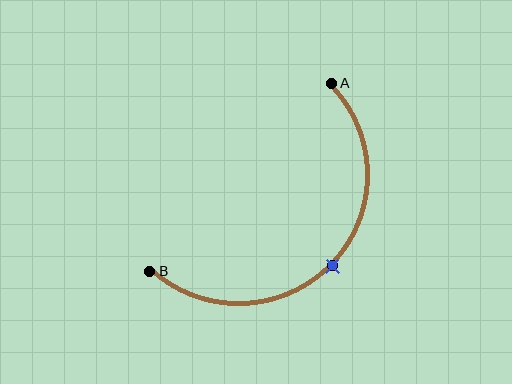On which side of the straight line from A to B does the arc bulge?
The arc bulges below and to the right of the straight line connecting A and B.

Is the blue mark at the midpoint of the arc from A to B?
Yes. The blue mark lies on the arc at equal arc-length from both A and B — it is the arc midpoint.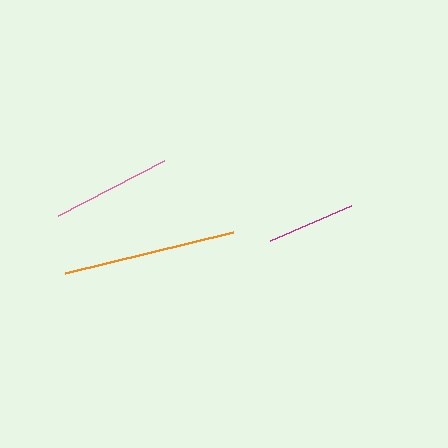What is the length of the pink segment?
The pink segment is approximately 119 pixels long.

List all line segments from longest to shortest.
From longest to shortest: orange, pink, magenta.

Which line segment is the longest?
The orange line is the longest at approximately 173 pixels.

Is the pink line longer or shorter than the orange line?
The orange line is longer than the pink line.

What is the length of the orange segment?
The orange segment is approximately 173 pixels long.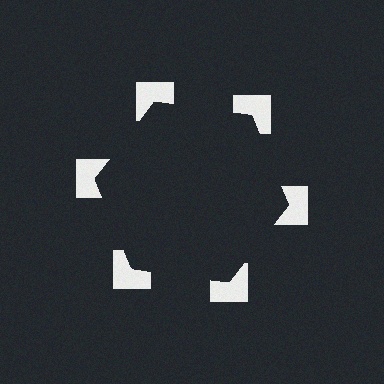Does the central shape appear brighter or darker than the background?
It typically appears slightly darker than the background, even though no actual brightness change is drawn.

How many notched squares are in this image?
There are 6 — one at each vertex of the illusory hexagon.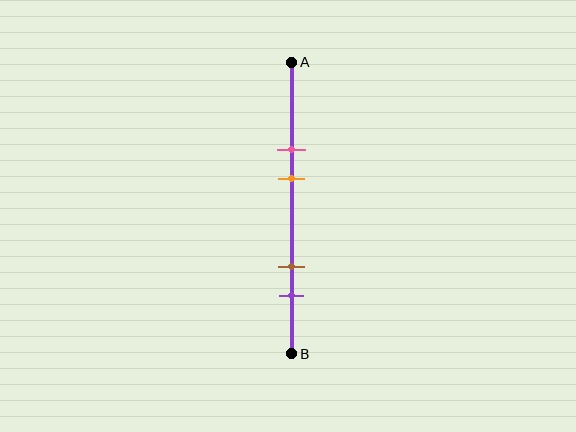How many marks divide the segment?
There are 4 marks dividing the segment.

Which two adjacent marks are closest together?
The pink and orange marks are the closest adjacent pair.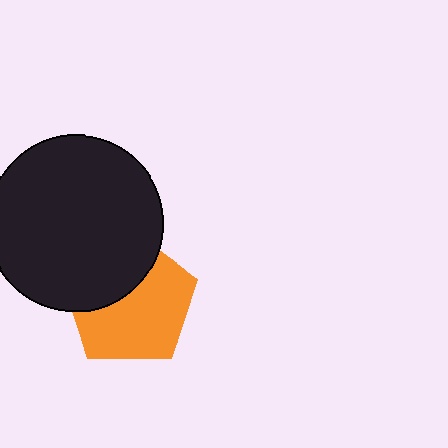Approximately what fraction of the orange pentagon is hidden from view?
Roughly 38% of the orange pentagon is hidden behind the black circle.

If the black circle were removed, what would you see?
You would see the complete orange pentagon.